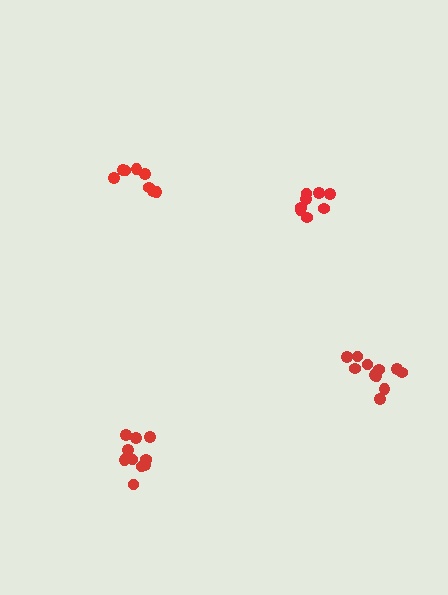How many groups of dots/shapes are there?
There are 4 groups.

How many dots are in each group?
Group 1: 8 dots, Group 2: 10 dots, Group 3: 11 dots, Group 4: 8 dots (37 total).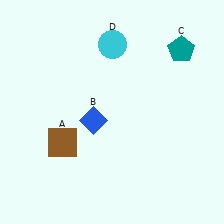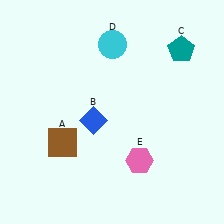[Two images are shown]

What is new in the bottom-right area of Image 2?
A pink hexagon (E) was added in the bottom-right area of Image 2.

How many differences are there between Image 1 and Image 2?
There is 1 difference between the two images.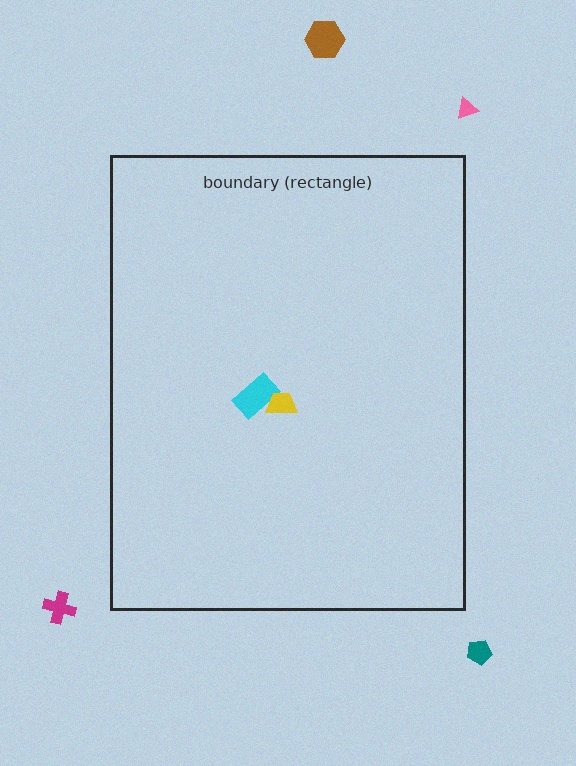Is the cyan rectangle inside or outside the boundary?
Inside.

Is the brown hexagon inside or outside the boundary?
Outside.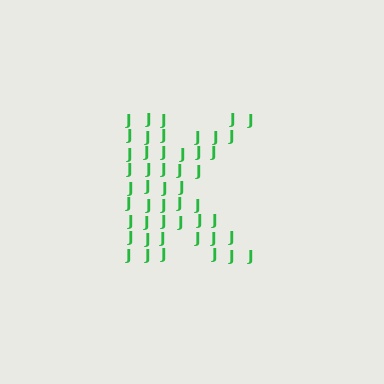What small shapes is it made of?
It is made of small letter J's.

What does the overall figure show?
The overall figure shows the letter K.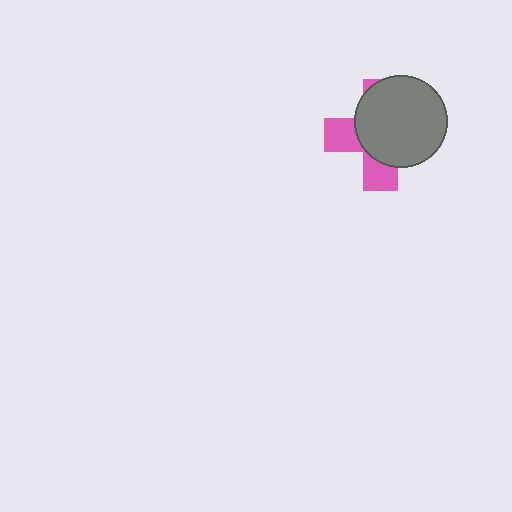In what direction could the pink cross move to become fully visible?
The pink cross could move toward the lower-left. That would shift it out from behind the gray circle entirely.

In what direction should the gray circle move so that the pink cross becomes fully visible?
The gray circle should move toward the upper-right. That is the shortest direction to clear the overlap and leave the pink cross fully visible.